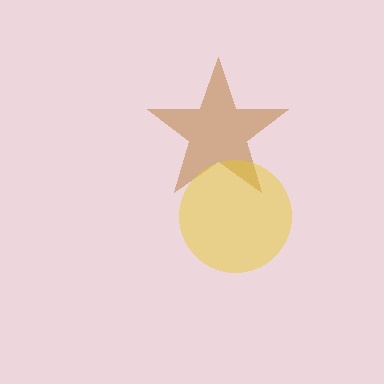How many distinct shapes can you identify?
There are 2 distinct shapes: a brown star, a yellow circle.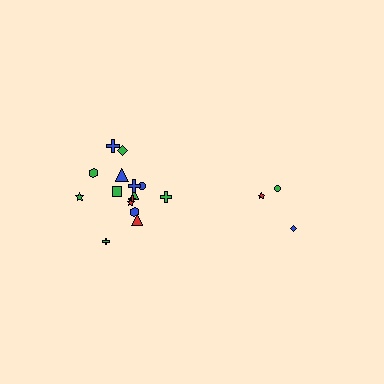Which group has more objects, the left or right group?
The left group.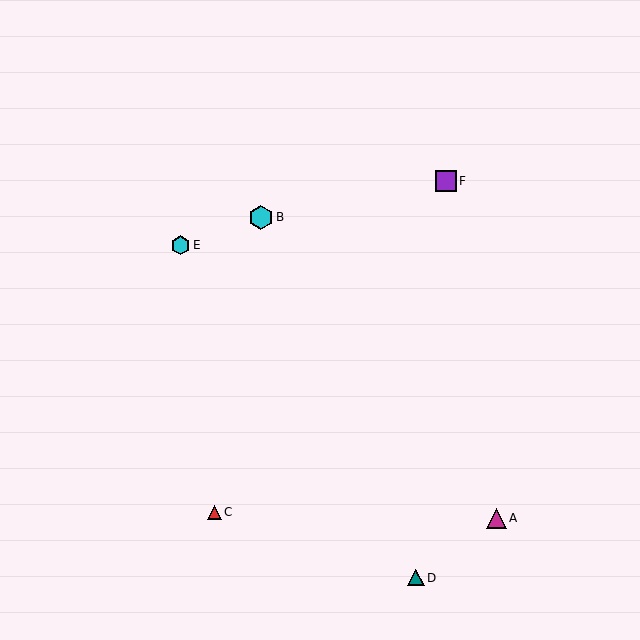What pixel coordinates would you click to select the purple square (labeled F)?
Click at (446, 181) to select the purple square F.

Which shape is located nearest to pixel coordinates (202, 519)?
The red triangle (labeled C) at (214, 512) is nearest to that location.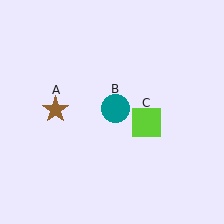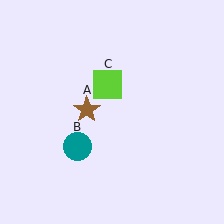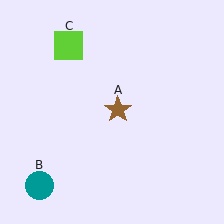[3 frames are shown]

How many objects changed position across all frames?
3 objects changed position: brown star (object A), teal circle (object B), lime square (object C).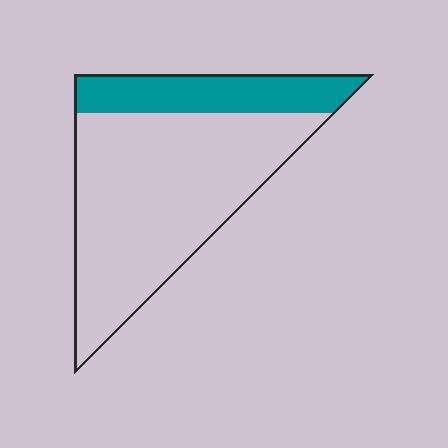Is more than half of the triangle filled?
No.